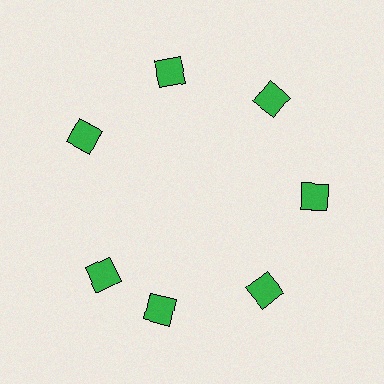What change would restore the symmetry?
The symmetry would be restored by rotating it back into even spacing with its neighbors so that all 7 diamonds sit at equal angles and equal distance from the center.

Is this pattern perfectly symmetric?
No. The 7 green diamonds are arranged in a ring, but one element near the 8 o'clock position is rotated out of alignment along the ring, breaking the 7-fold rotational symmetry.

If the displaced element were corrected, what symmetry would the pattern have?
It would have 7-fold rotational symmetry — the pattern would map onto itself every 51 degrees.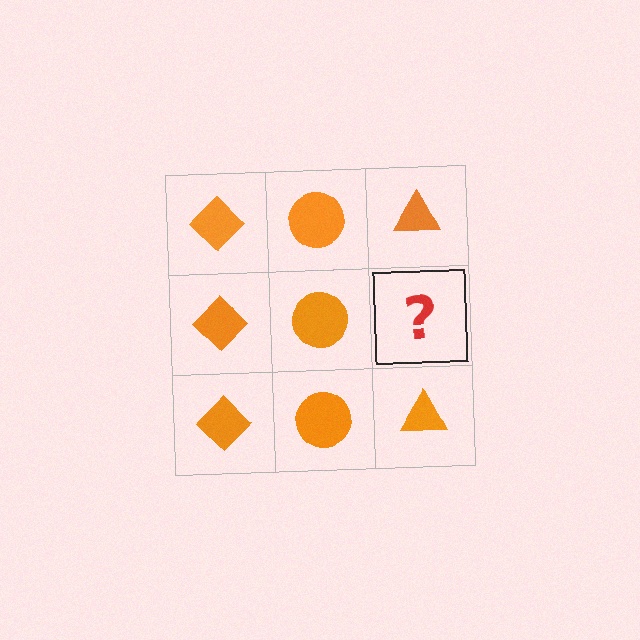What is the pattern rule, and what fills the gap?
The rule is that each column has a consistent shape. The gap should be filled with an orange triangle.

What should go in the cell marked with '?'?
The missing cell should contain an orange triangle.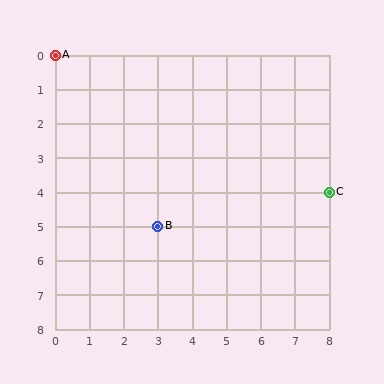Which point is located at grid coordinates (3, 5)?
Point B is at (3, 5).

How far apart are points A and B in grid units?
Points A and B are 3 columns and 5 rows apart (about 5.8 grid units diagonally).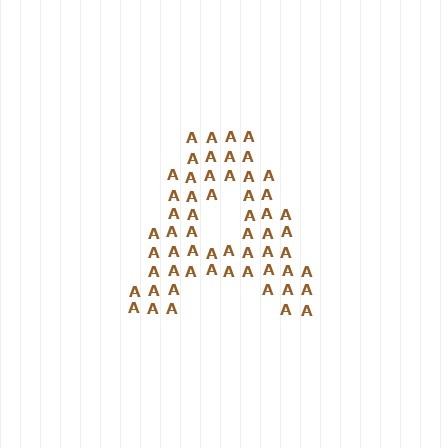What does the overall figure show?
The overall figure shows the letter A.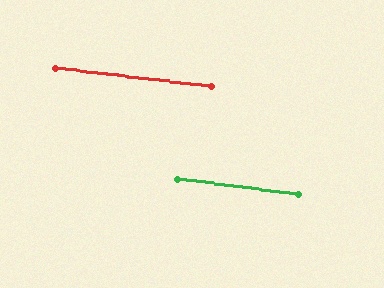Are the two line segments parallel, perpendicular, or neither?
Parallel — their directions differ by only 0.6°.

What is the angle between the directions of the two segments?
Approximately 1 degree.